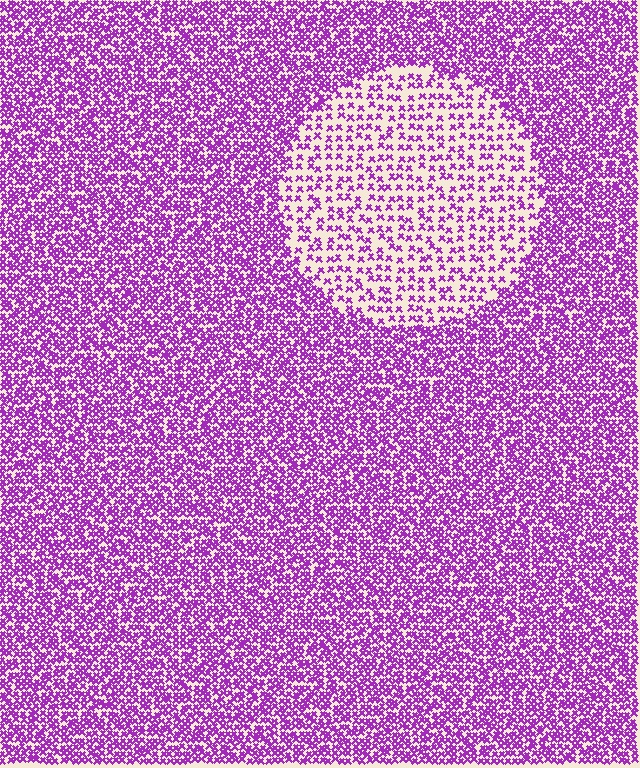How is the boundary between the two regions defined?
The boundary is defined by a change in element density (approximately 2.3x ratio). All elements are the same color, size, and shape.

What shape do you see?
I see a circle.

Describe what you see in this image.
The image contains small purple elements arranged at two different densities. A circle-shaped region is visible where the elements are less densely packed than the surrounding area.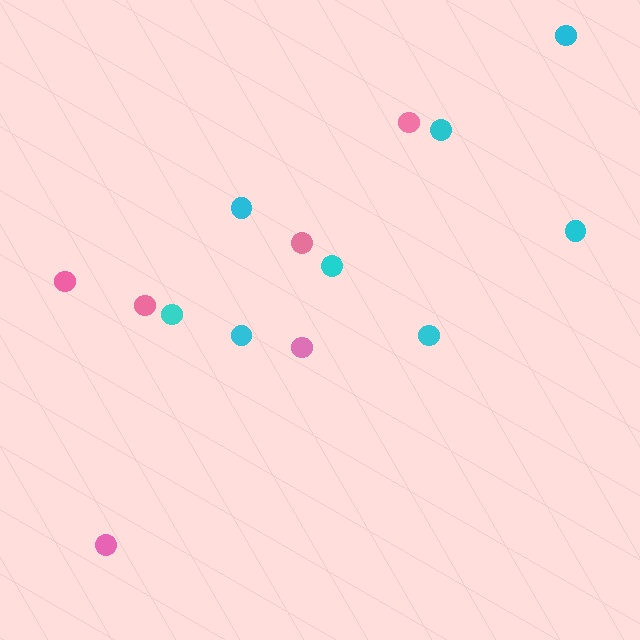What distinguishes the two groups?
There are 2 groups: one group of cyan circles (8) and one group of pink circles (6).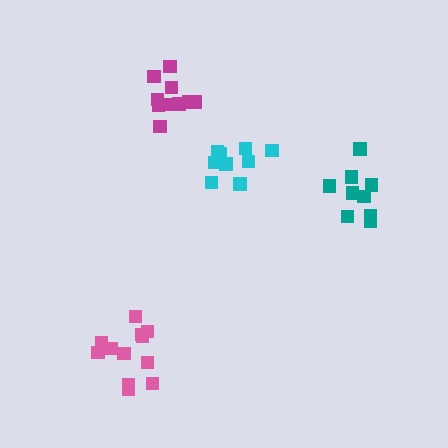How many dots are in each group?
Group 1: 10 dots, Group 2: 9 dots, Group 3: 9 dots, Group 4: 13 dots (41 total).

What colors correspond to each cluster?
The clusters are colored: magenta, cyan, teal, pink.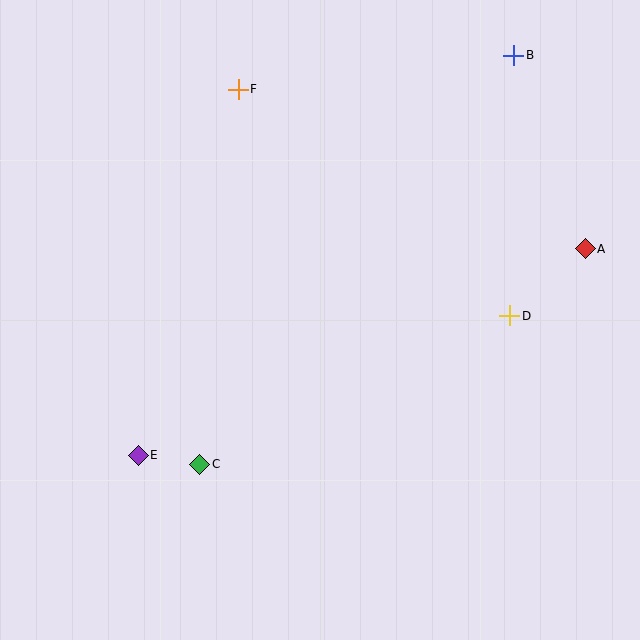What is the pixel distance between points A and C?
The distance between A and C is 442 pixels.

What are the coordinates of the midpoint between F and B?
The midpoint between F and B is at (376, 72).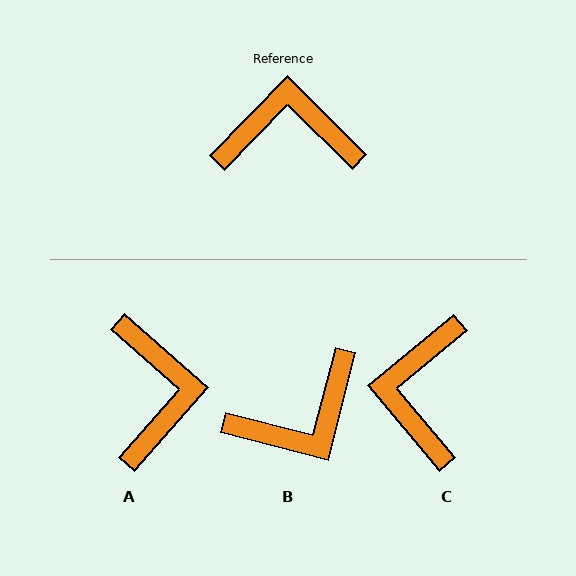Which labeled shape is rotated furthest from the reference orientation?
B, about 150 degrees away.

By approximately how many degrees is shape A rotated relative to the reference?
Approximately 87 degrees clockwise.